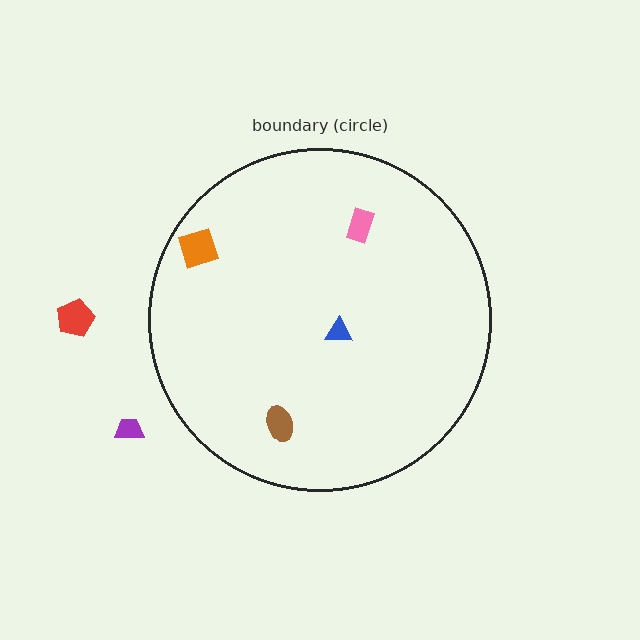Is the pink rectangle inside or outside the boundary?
Inside.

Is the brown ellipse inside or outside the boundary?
Inside.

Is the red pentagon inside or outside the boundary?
Outside.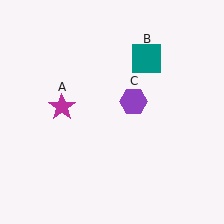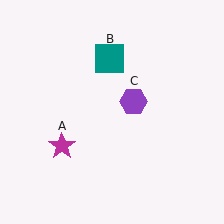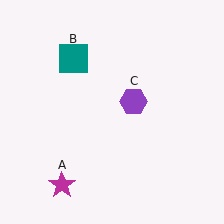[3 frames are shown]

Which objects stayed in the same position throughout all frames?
Purple hexagon (object C) remained stationary.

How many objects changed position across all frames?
2 objects changed position: magenta star (object A), teal square (object B).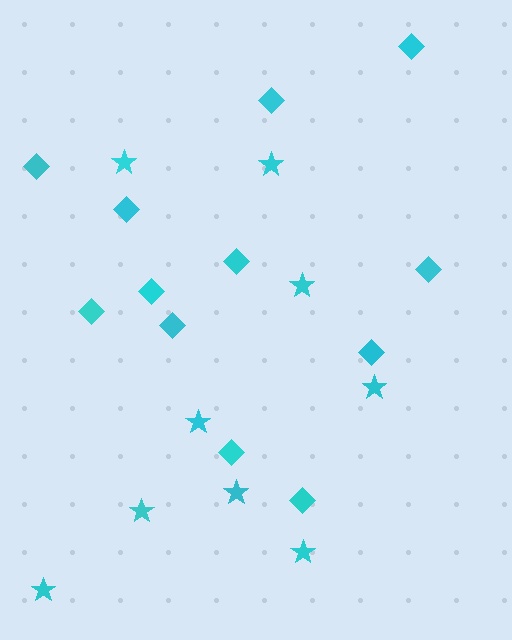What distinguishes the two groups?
There are 2 groups: one group of diamonds (12) and one group of stars (9).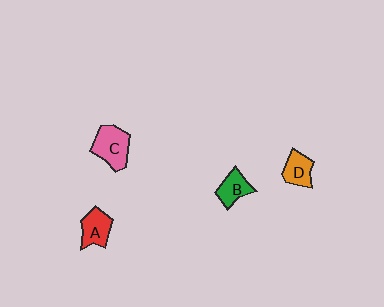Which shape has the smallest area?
Shape B (green).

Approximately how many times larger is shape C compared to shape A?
Approximately 1.3 times.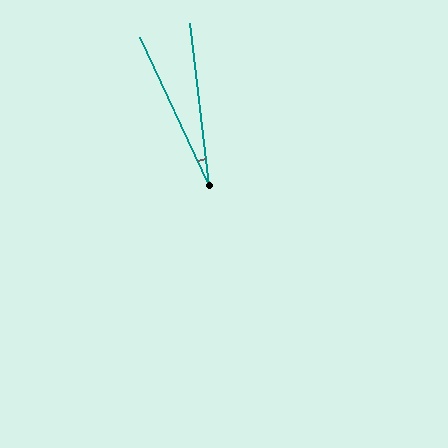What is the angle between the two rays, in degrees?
Approximately 18 degrees.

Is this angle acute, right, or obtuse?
It is acute.